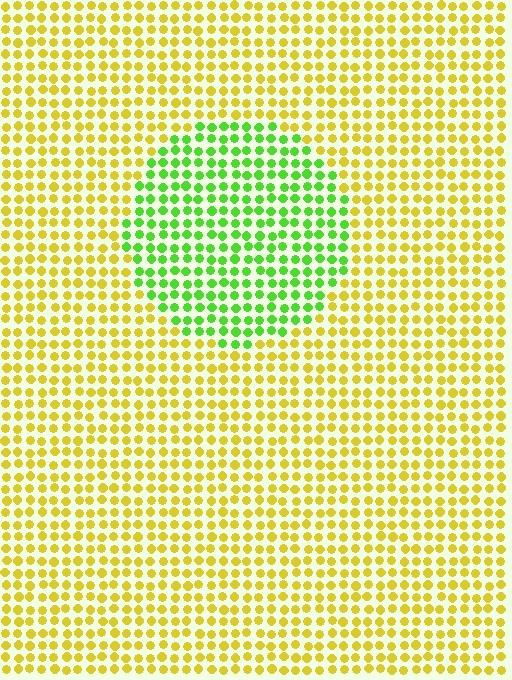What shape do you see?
I see a circle.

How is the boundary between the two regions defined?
The boundary is defined purely by a slight shift in hue (about 55 degrees). Spacing, size, and orientation are identical on both sides.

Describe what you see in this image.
The image is filled with small yellow elements in a uniform arrangement. A circle-shaped region is visible where the elements are tinted to a slightly different hue, forming a subtle color boundary.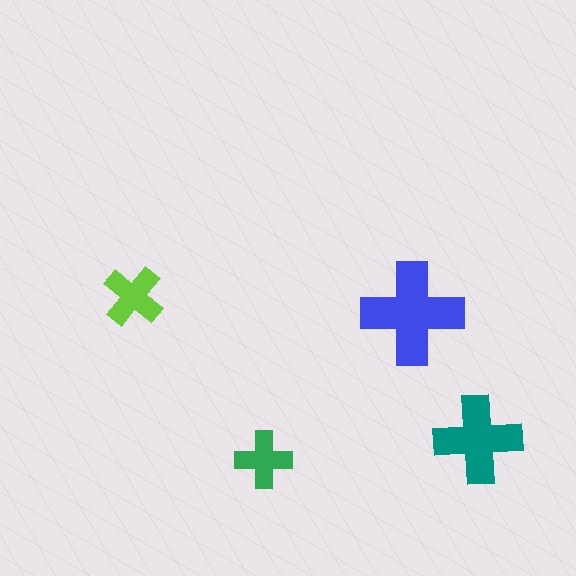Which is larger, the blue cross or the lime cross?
The blue one.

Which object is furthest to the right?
The teal cross is rightmost.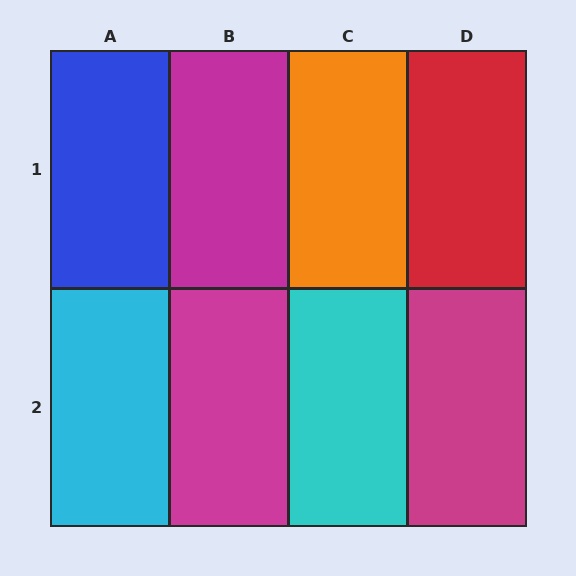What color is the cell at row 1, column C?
Orange.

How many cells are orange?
1 cell is orange.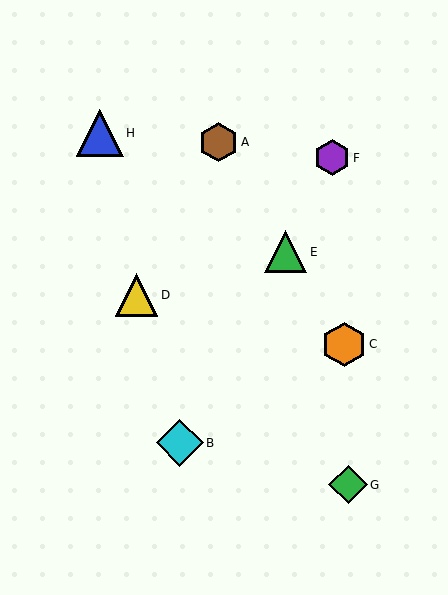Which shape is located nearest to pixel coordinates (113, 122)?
The blue triangle (labeled H) at (100, 133) is nearest to that location.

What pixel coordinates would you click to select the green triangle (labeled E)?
Click at (286, 252) to select the green triangle E.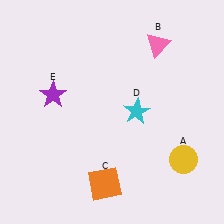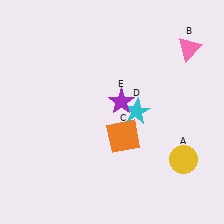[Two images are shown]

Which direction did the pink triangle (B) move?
The pink triangle (B) moved right.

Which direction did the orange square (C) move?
The orange square (C) moved up.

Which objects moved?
The objects that moved are: the pink triangle (B), the orange square (C), the purple star (E).